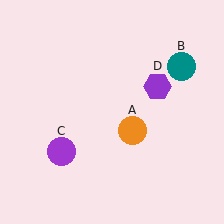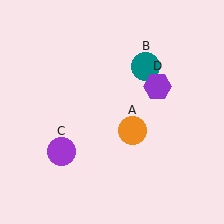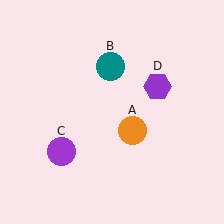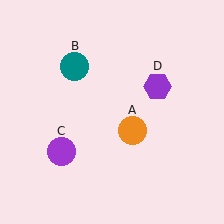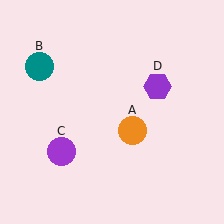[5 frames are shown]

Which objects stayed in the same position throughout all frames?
Orange circle (object A) and purple circle (object C) and purple hexagon (object D) remained stationary.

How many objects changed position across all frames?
1 object changed position: teal circle (object B).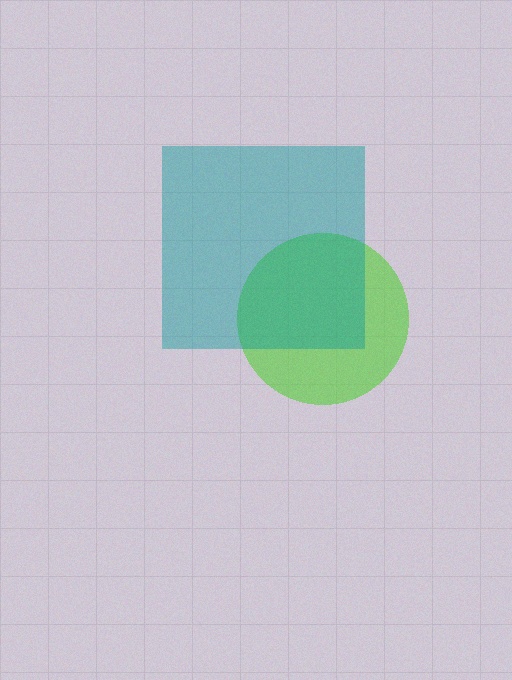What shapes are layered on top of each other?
The layered shapes are: a lime circle, a teal square.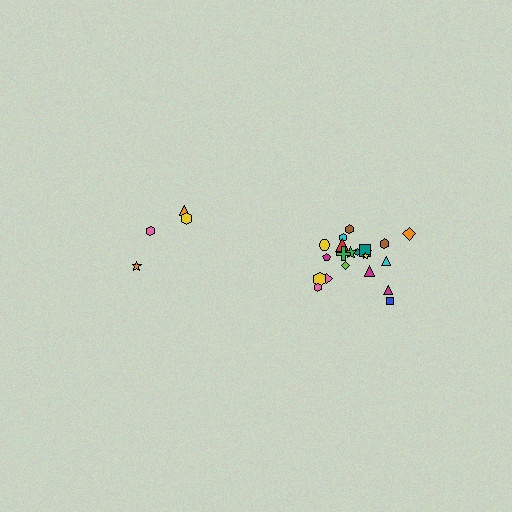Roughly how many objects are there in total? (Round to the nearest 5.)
Roughly 25 objects in total.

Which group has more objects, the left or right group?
The right group.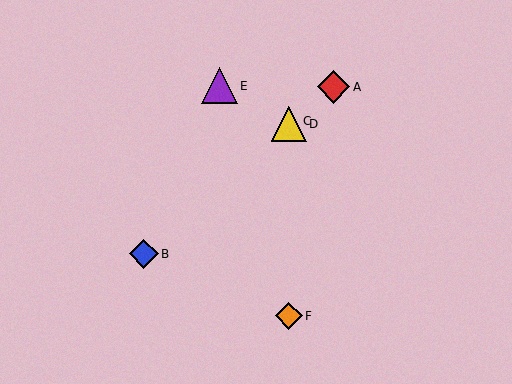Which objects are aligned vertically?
Objects C, D, F are aligned vertically.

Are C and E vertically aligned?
No, C is at x≈289 and E is at x≈219.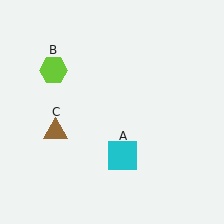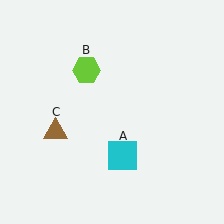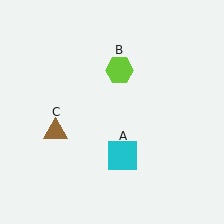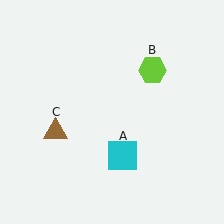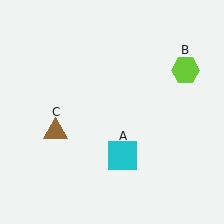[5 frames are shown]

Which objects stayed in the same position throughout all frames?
Cyan square (object A) and brown triangle (object C) remained stationary.